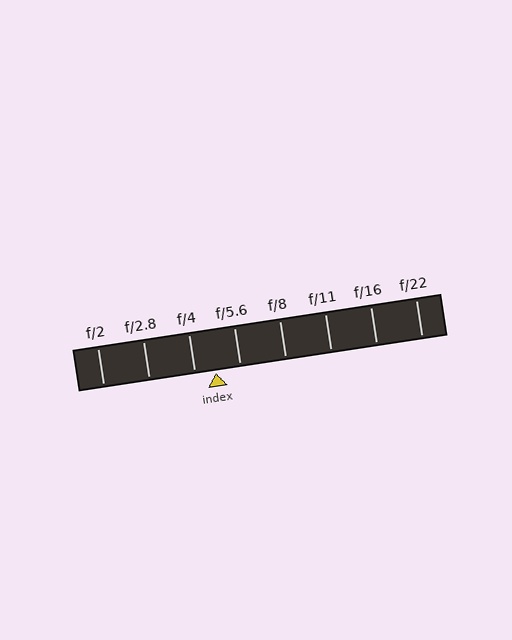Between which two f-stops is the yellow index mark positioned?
The index mark is between f/4 and f/5.6.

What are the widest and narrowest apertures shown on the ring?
The widest aperture shown is f/2 and the narrowest is f/22.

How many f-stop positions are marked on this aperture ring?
There are 8 f-stop positions marked.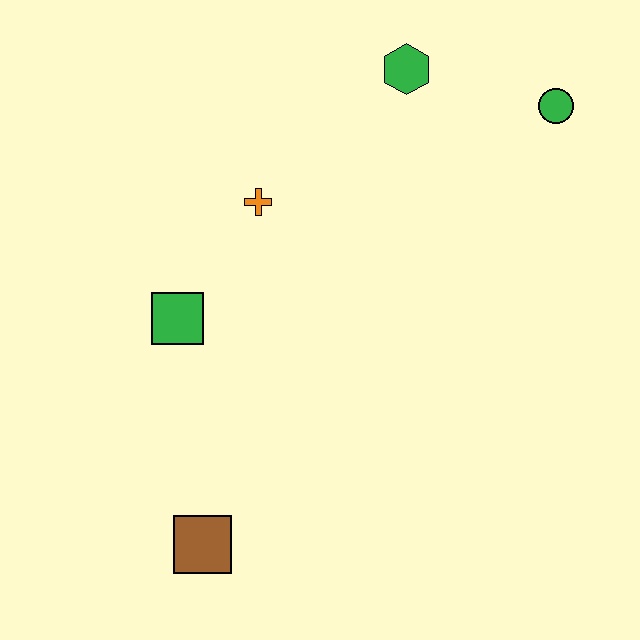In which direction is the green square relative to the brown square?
The green square is above the brown square.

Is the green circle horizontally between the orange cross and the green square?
No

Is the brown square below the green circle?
Yes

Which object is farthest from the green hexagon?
The brown square is farthest from the green hexagon.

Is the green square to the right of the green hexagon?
No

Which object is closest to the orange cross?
The green square is closest to the orange cross.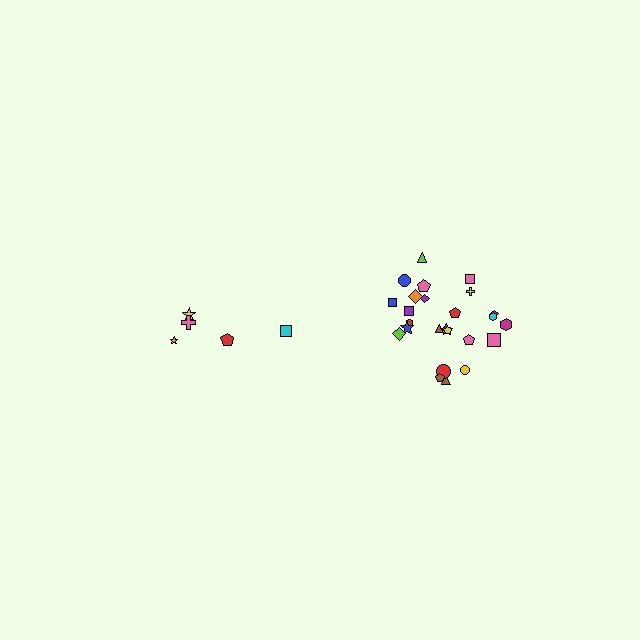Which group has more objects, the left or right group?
The right group.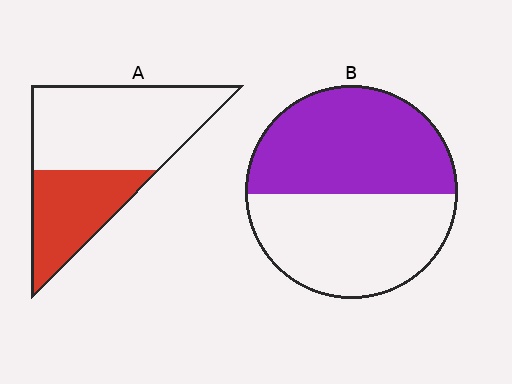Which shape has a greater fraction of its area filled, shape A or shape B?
Shape B.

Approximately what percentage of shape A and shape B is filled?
A is approximately 35% and B is approximately 50%.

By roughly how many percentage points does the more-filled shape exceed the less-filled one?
By roughly 15 percentage points (B over A).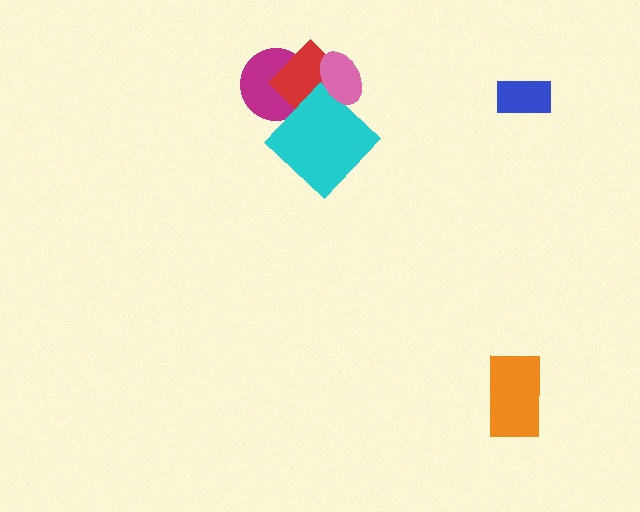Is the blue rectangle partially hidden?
No, no other shape covers it.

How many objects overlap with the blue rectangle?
0 objects overlap with the blue rectangle.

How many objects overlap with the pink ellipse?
1 object overlaps with the pink ellipse.